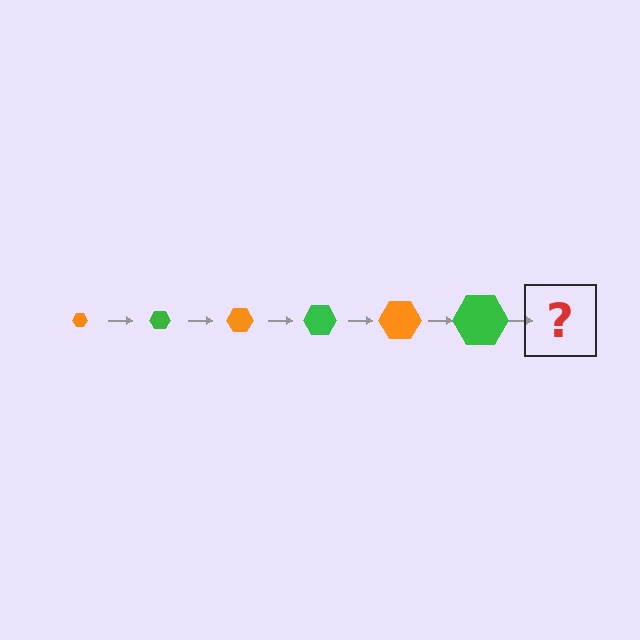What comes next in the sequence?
The next element should be an orange hexagon, larger than the previous one.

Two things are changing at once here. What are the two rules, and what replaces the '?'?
The two rules are that the hexagon grows larger each step and the color cycles through orange and green. The '?' should be an orange hexagon, larger than the previous one.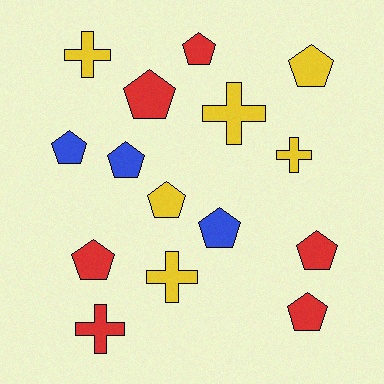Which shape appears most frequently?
Pentagon, with 10 objects.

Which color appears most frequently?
Yellow, with 6 objects.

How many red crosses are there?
There is 1 red cross.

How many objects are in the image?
There are 15 objects.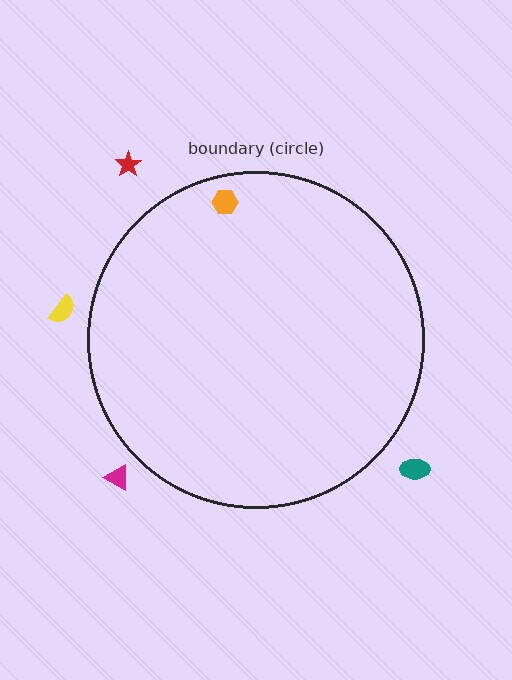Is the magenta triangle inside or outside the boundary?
Outside.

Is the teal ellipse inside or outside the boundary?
Outside.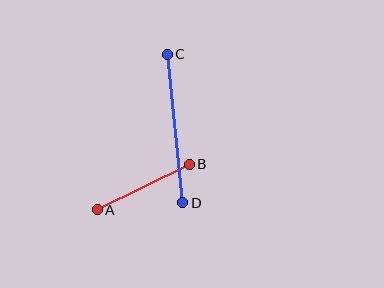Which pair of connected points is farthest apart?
Points C and D are farthest apart.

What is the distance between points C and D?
The distance is approximately 149 pixels.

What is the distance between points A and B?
The distance is approximately 103 pixels.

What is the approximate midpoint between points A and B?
The midpoint is at approximately (143, 187) pixels.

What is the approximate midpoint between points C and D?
The midpoint is at approximately (175, 128) pixels.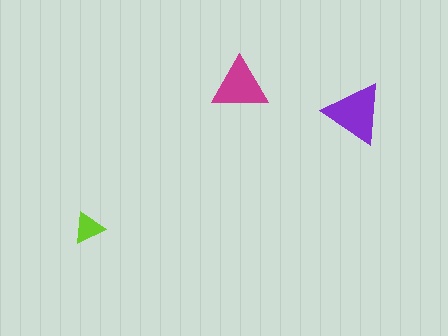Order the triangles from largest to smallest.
the purple one, the magenta one, the lime one.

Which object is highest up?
The magenta triangle is topmost.